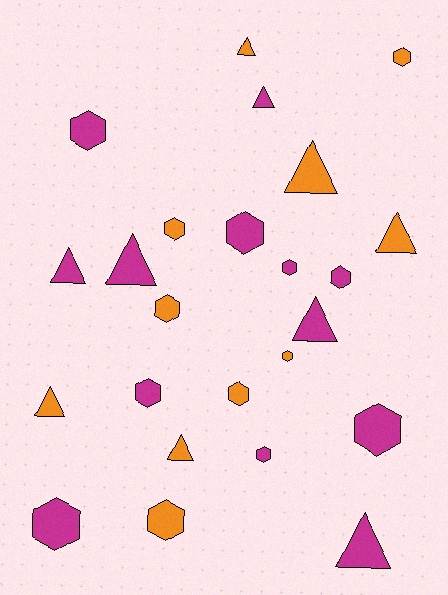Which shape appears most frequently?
Hexagon, with 14 objects.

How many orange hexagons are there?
There are 6 orange hexagons.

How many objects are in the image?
There are 24 objects.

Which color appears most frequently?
Magenta, with 13 objects.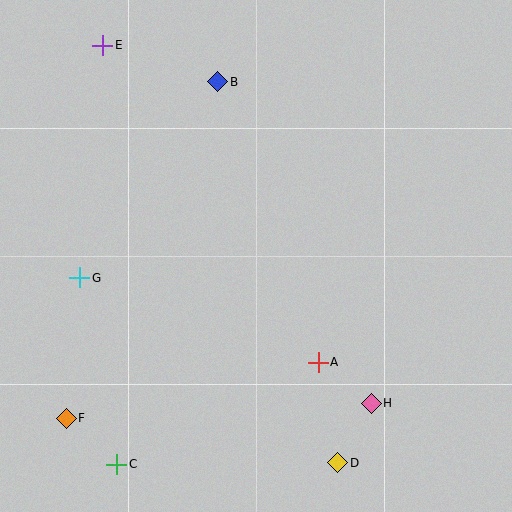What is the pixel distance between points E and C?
The distance between E and C is 419 pixels.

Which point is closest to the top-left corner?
Point E is closest to the top-left corner.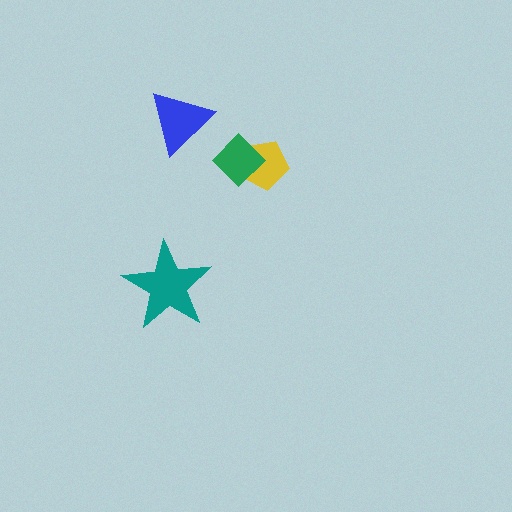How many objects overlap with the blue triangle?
0 objects overlap with the blue triangle.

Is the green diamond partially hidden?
No, no other shape covers it.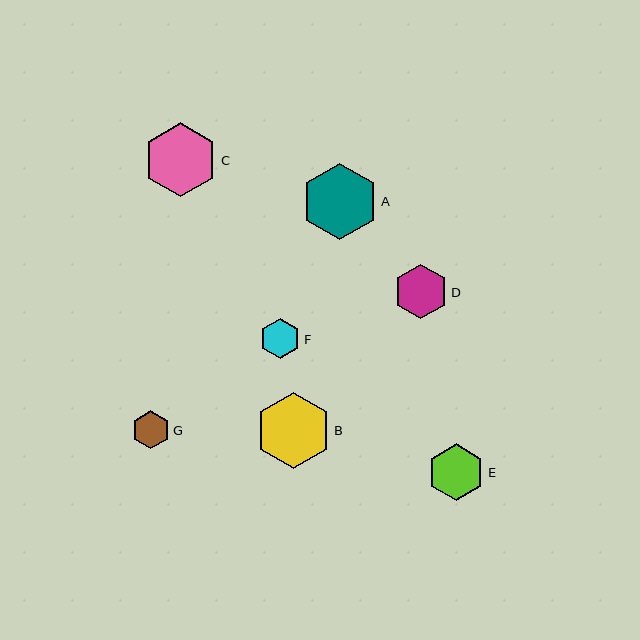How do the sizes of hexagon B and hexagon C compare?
Hexagon B and hexagon C are approximately the same size.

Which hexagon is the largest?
Hexagon A is the largest with a size of approximately 76 pixels.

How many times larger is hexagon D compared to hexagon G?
Hexagon D is approximately 1.4 times the size of hexagon G.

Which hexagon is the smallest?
Hexagon G is the smallest with a size of approximately 38 pixels.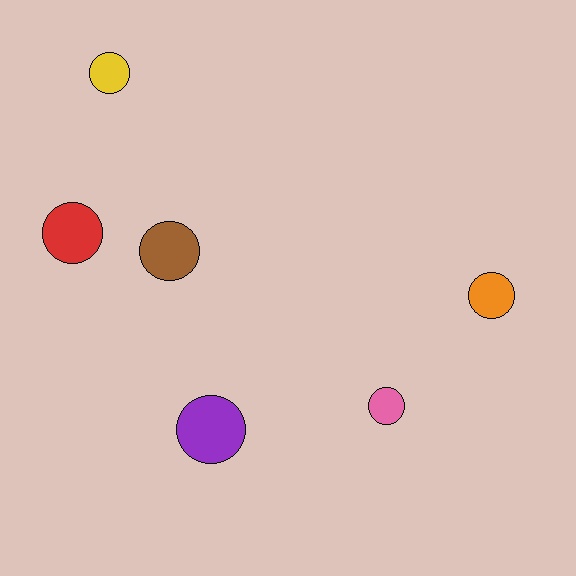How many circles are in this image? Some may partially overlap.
There are 6 circles.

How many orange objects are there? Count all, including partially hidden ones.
There is 1 orange object.